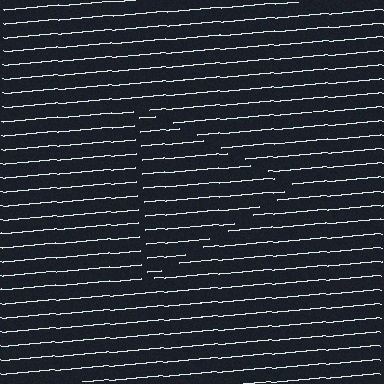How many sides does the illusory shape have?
3 sides — the line-ends trace a triangle.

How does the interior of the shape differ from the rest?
The interior of the shape contains the same grating, shifted by half a period — the contour is defined by the phase discontinuity where line-ends from the inner and outer gratings abut.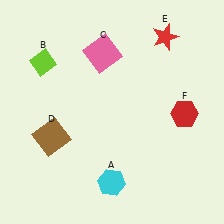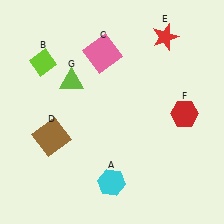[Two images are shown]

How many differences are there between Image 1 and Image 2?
There is 1 difference between the two images.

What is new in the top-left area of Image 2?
A lime triangle (G) was added in the top-left area of Image 2.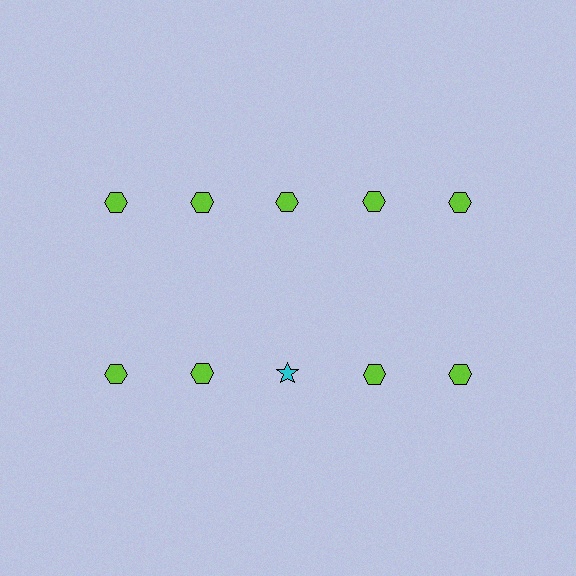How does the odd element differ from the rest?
It differs in both color (cyan instead of lime) and shape (star instead of hexagon).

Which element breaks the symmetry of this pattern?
The cyan star in the second row, center column breaks the symmetry. All other shapes are lime hexagons.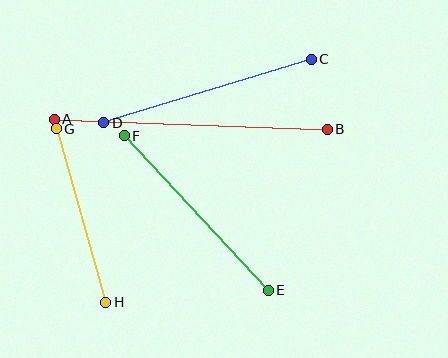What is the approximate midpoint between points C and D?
The midpoint is at approximately (208, 91) pixels.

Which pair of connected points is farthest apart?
Points A and B are farthest apart.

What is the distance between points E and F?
The distance is approximately 211 pixels.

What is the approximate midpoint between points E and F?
The midpoint is at approximately (196, 213) pixels.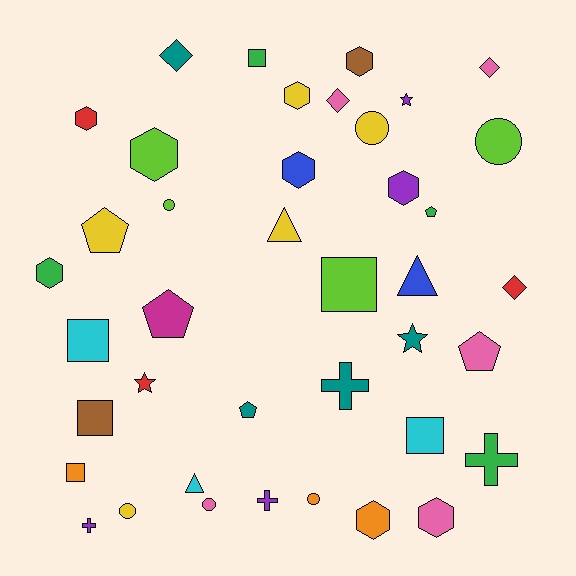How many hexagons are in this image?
There are 9 hexagons.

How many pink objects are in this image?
There are 5 pink objects.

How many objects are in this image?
There are 40 objects.